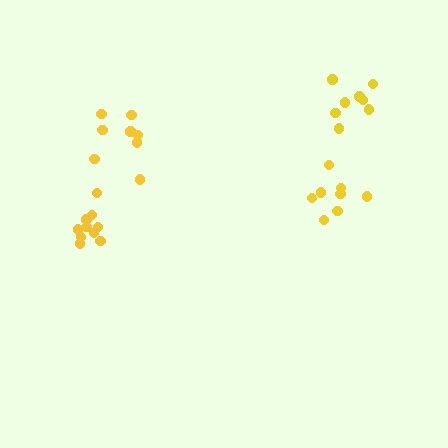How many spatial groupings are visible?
There are 4 spatial groupings.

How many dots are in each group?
Group 1: 8 dots, Group 2: 8 dots, Group 3: 10 dots, Group 4: 8 dots (34 total).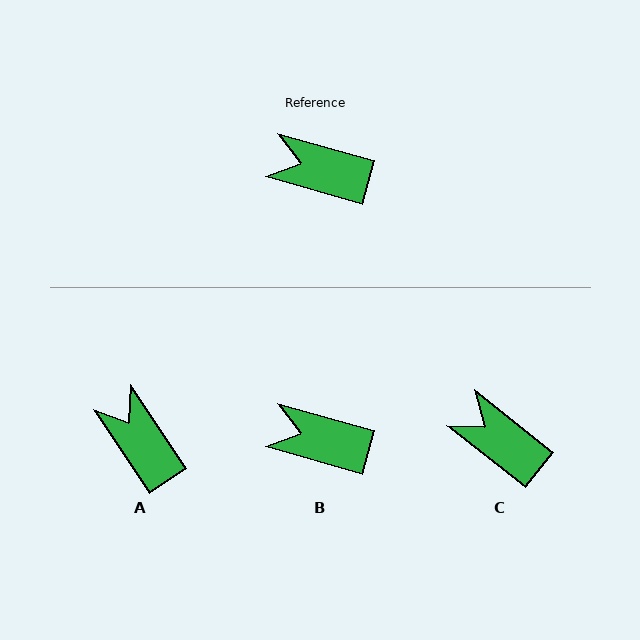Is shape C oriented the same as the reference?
No, it is off by about 23 degrees.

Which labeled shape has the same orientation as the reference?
B.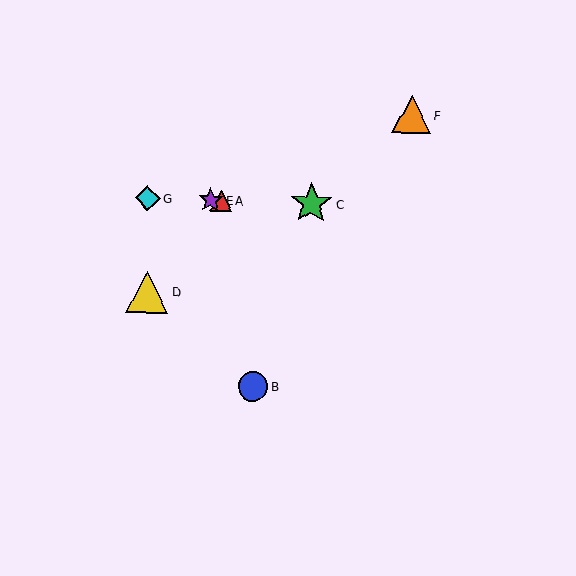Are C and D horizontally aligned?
No, C is at y≈203 and D is at y≈292.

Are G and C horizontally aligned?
Yes, both are at y≈198.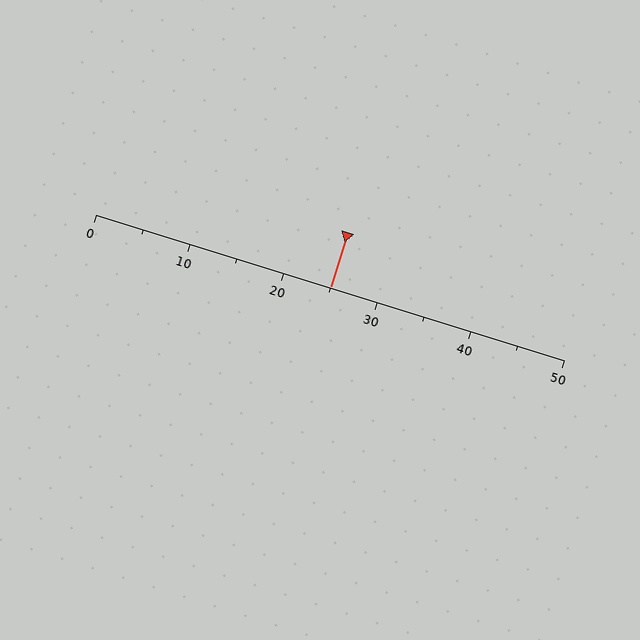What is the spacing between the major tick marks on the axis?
The major ticks are spaced 10 apart.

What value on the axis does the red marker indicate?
The marker indicates approximately 25.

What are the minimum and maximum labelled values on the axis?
The axis runs from 0 to 50.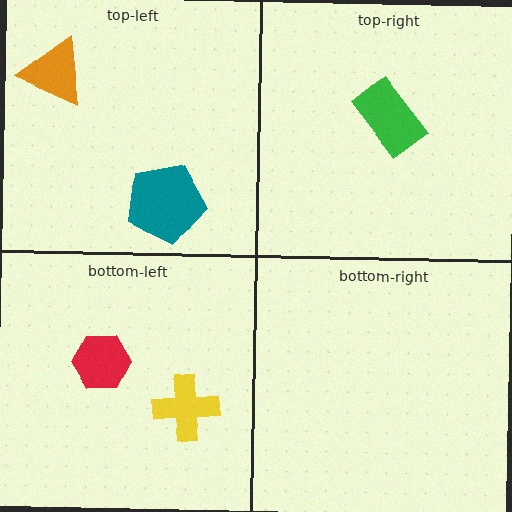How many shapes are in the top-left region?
2.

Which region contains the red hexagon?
The bottom-left region.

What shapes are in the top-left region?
The orange triangle, the teal pentagon.